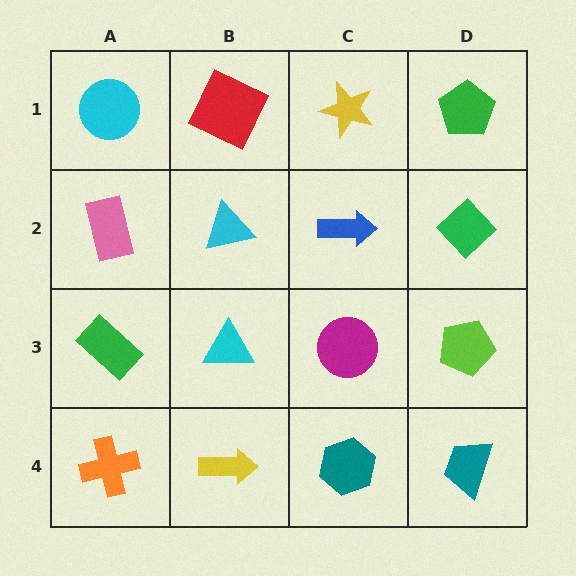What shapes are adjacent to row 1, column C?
A blue arrow (row 2, column C), a red square (row 1, column B), a green pentagon (row 1, column D).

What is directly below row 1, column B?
A cyan triangle.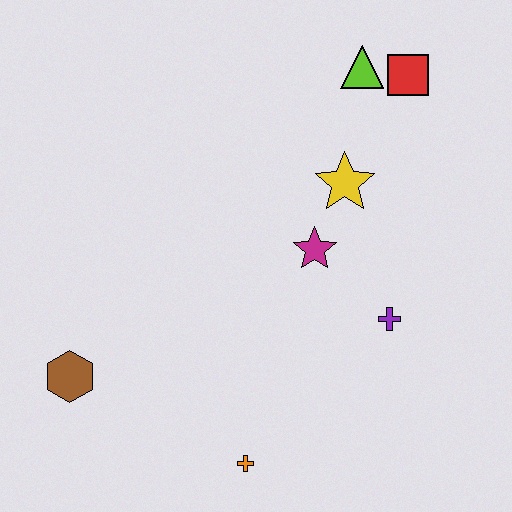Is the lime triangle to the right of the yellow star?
Yes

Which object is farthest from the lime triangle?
The brown hexagon is farthest from the lime triangle.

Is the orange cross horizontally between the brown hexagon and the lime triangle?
Yes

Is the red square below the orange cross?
No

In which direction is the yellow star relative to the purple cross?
The yellow star is above the purple cross.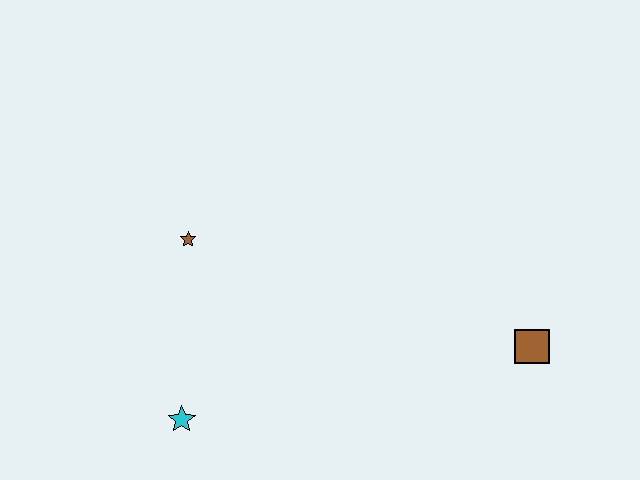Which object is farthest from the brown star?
The brown square is farthest from the brown star.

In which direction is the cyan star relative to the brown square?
The cyan star is to the left of the brown square.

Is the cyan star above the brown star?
No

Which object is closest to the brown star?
The cyan star is closest to the brown star.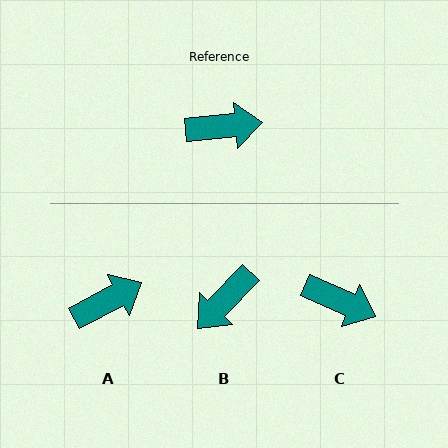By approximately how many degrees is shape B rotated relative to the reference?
Approximately 140 degrees clockwise.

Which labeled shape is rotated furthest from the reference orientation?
B, about 140 degrees away.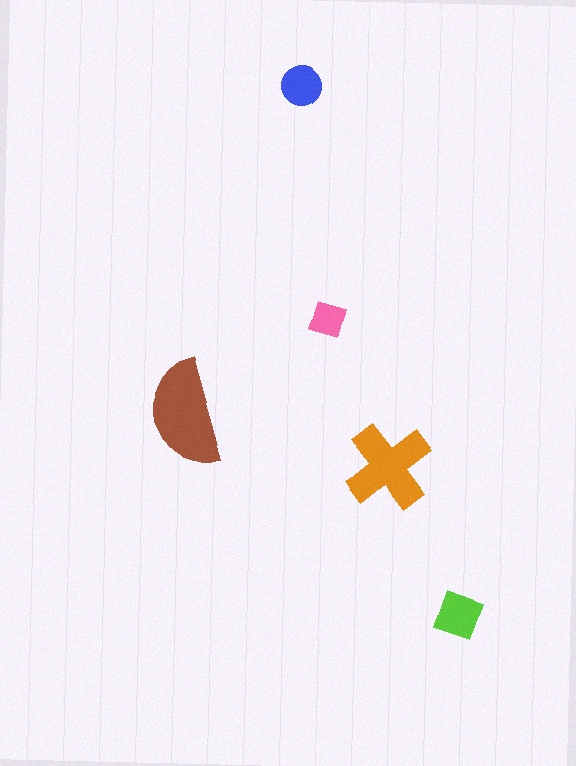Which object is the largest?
The brown semicircle.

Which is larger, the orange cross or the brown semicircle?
The brown semicircle.